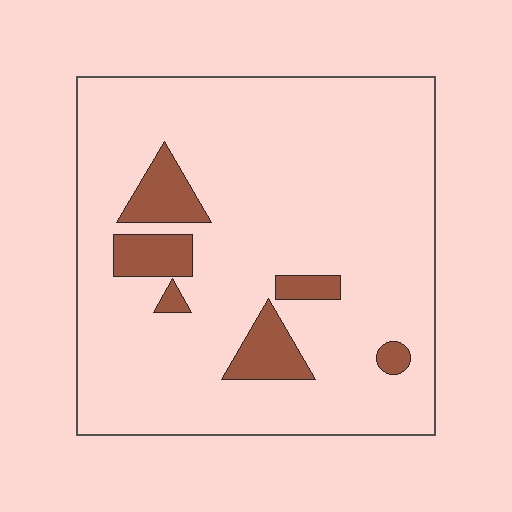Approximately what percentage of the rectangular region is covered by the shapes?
Approximately 10%.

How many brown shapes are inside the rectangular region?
6.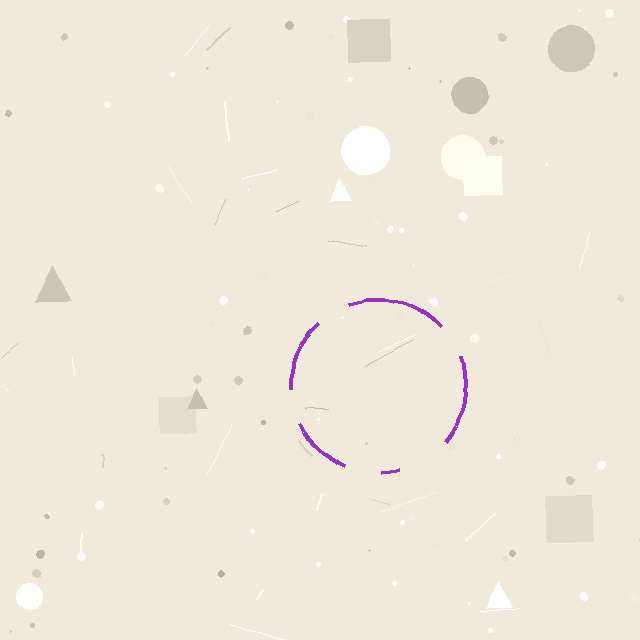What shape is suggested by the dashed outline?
The dashed outline suggests a circle.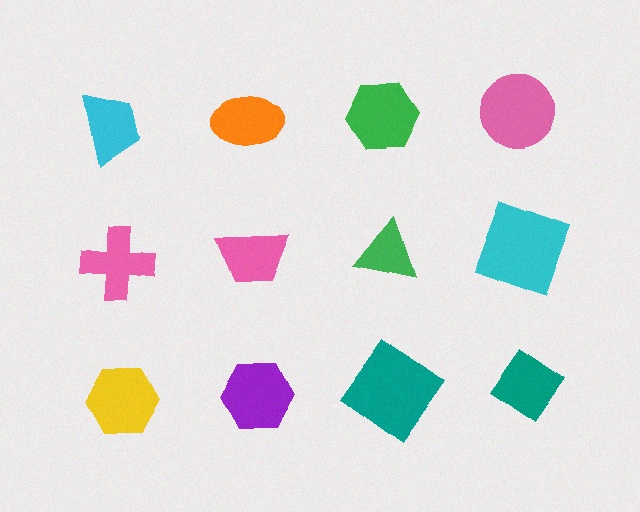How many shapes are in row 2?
4 shapes.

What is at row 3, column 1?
A yellow hexagon.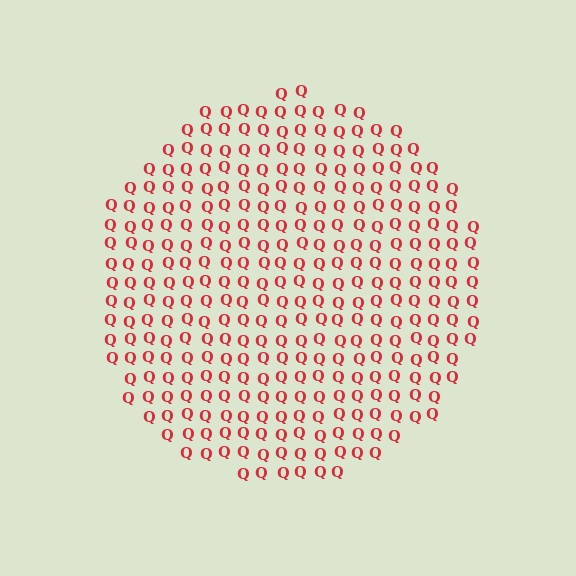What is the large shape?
The large shape is a circle.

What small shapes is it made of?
It is made of small letter Q's.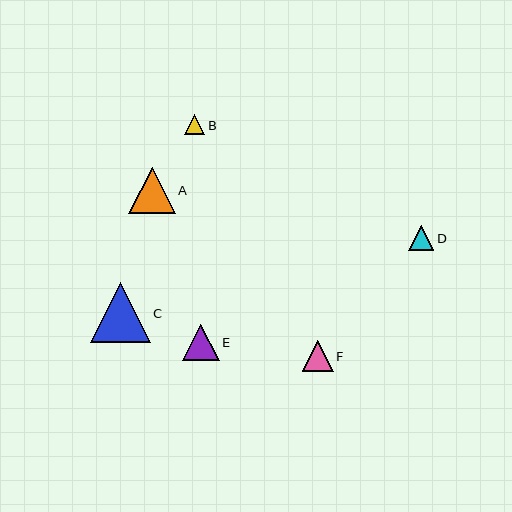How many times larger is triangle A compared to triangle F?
Triangle A is approximately 1.5 times the size of triangle F.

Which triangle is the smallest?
Triangle B is the smallest with a size of approximately 20 pixels.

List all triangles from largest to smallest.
From largest to smallest: C, A, E, F, D, B.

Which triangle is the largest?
Triangle C is the largest with a size of approximately 60 pixels.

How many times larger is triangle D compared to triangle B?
Triangle D is approximately 1.3 times the size of triangle B.